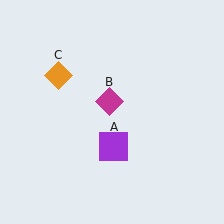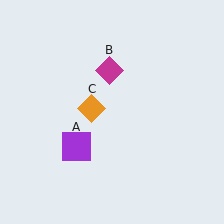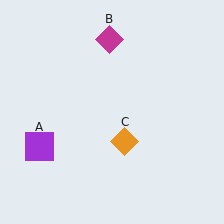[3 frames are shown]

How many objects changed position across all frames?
3 objects changed position: purple square (object A), magenta diamond (object B), orange diamond (object C).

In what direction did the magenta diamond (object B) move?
The magenta diamond (object B) moved up.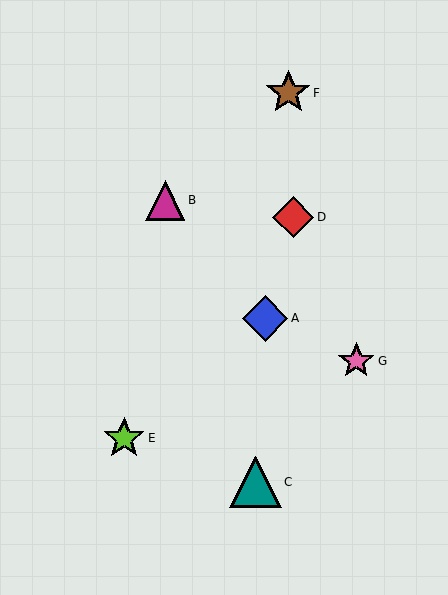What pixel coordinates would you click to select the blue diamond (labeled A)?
Click at (265, 318) to select the blue diamond A.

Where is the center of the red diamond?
The center of the red diamond is at (293, 217).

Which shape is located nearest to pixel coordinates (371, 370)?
The pink star (labeled G) at (356, 361) is nearest to that location.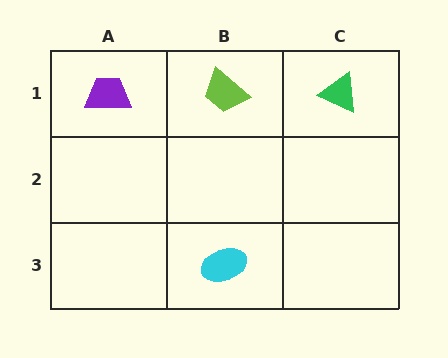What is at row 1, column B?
A lime trapezoid.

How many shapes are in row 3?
1 shape.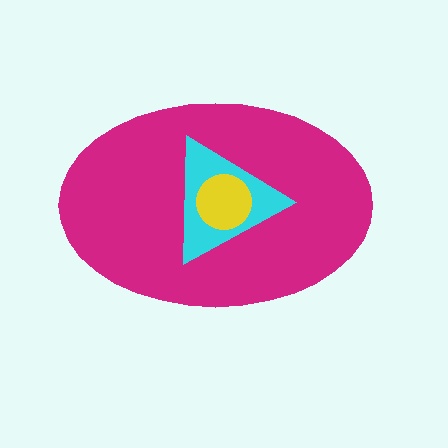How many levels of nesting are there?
3.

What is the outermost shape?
The magenta ellipse.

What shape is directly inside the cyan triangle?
The yellow circle.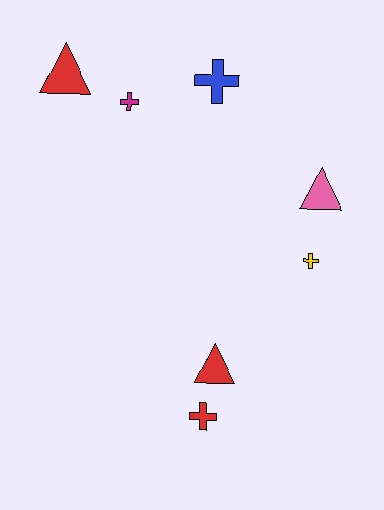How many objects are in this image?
There are 7 objects.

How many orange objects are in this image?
There are no orange objects.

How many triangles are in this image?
There are 3 triangles.